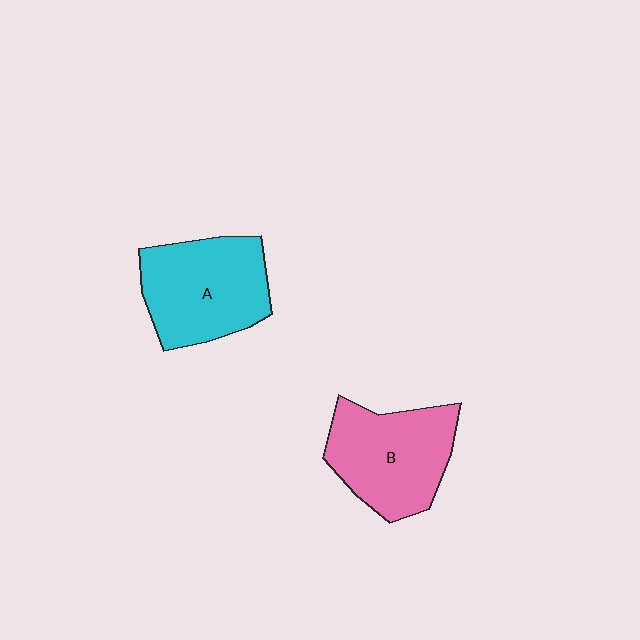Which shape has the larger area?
Shape A (cyan).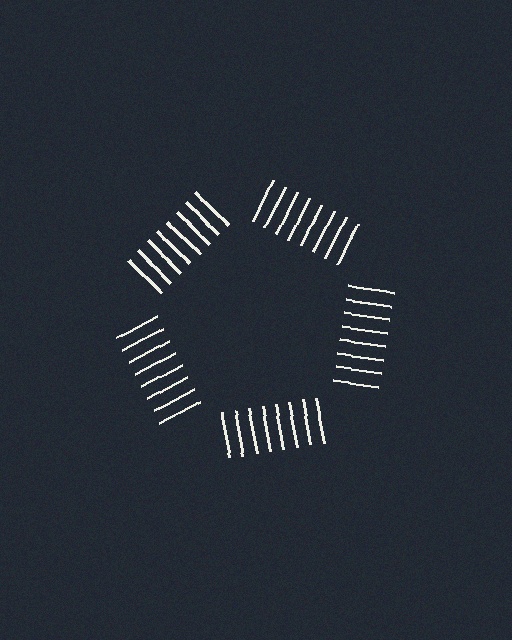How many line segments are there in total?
40 — 8 along each of the 5 edges.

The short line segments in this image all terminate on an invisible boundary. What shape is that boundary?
An illusory pentagon — the line segments terminate on its edges but no continuous stroke is drawn.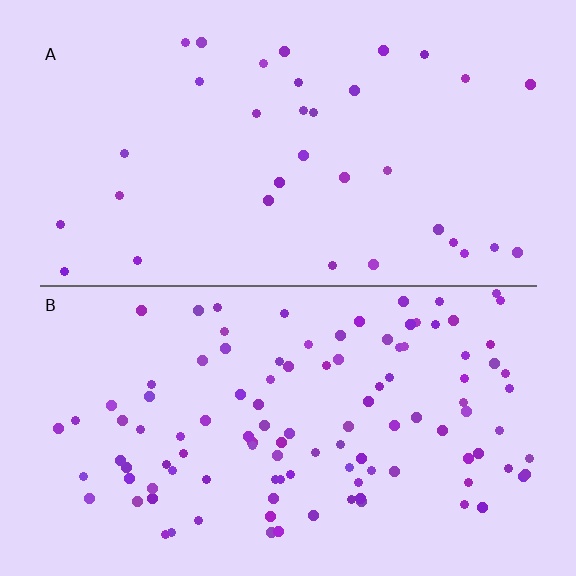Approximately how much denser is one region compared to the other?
Approximately 3.2× — region B over region A.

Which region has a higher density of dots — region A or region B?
B (the bottom).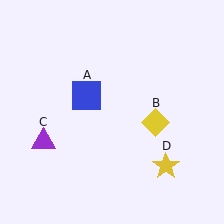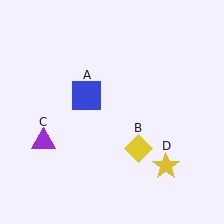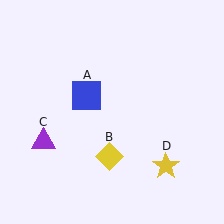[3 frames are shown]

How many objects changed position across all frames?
1 object changed position: yellow diamond (object B).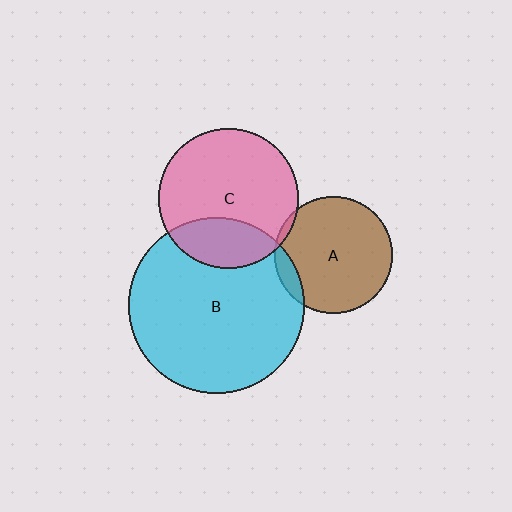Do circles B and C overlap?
Yes.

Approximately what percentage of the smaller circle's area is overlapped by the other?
Approximately 25%.